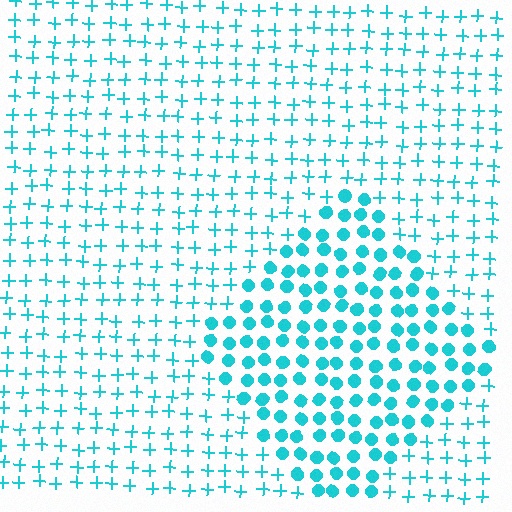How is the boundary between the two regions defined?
The boundary is defined by a change in element shape: circles inside vs. plus signs outside. All elements share the same color and spacing.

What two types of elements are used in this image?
The image uses circles inside the diamond region and plus signs outside it.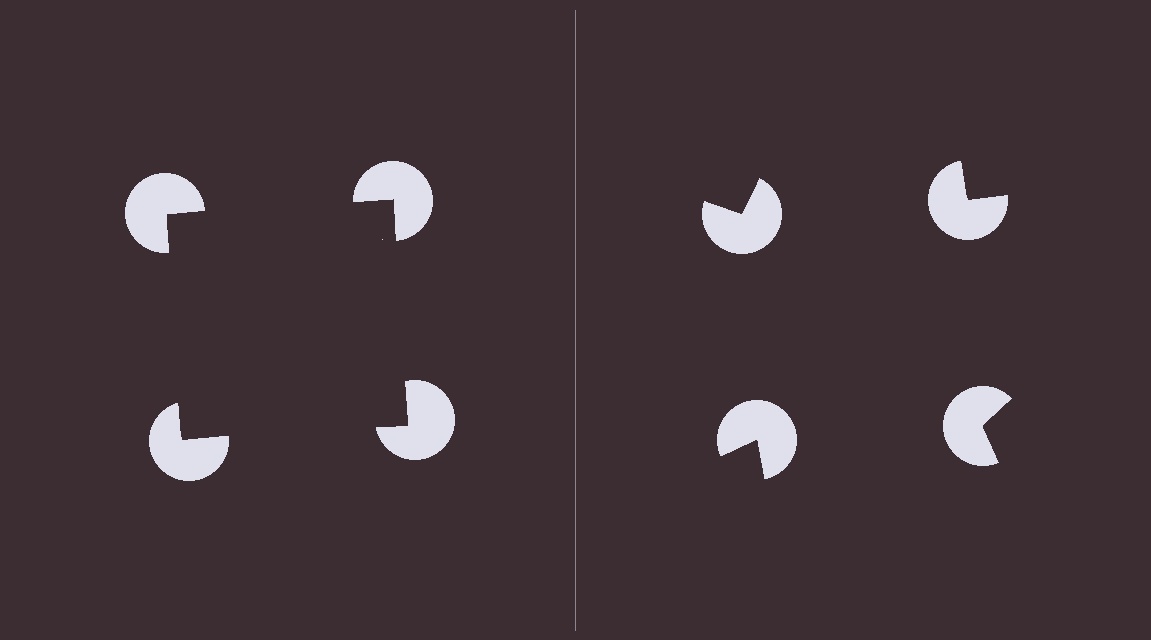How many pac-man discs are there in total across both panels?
8 — 4 on each side.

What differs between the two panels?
The pac-man discs are positioned identically on both sides; only the wedge orientations differ. On the left they align to a square; on the right they are misaligned.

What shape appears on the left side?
An illusory square.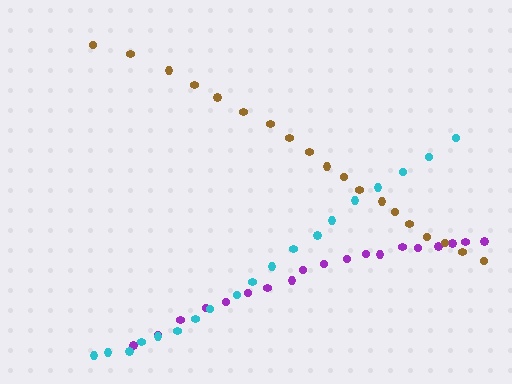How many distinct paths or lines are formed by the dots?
There are 3 distinct paths.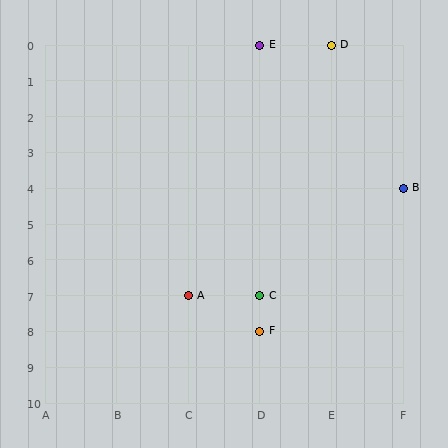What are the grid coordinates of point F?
Point F is at grid coordinates (D, 8).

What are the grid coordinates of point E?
Point E is at grid coordinates (D, 0).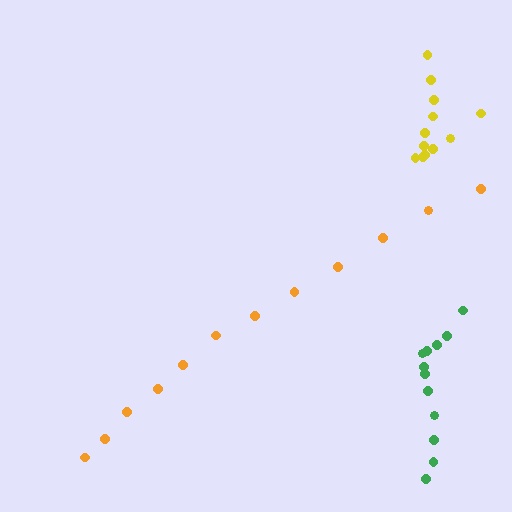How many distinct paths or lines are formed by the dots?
There are 3 distinct paths.